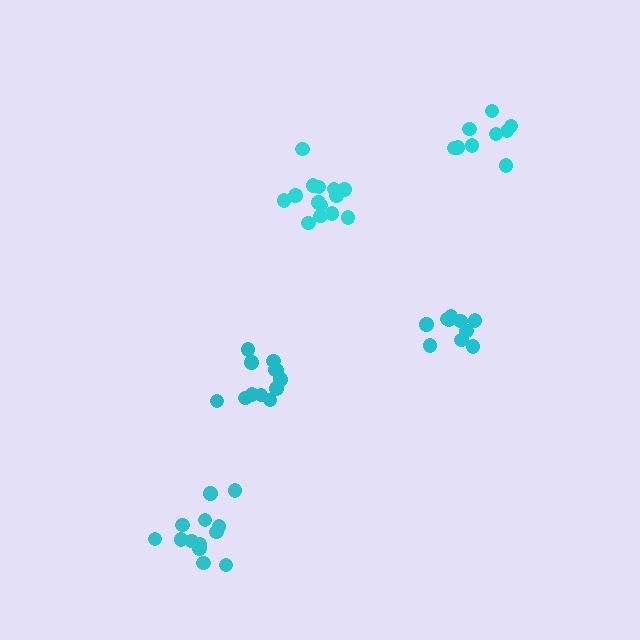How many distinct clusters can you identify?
There are 5 distinct clusters.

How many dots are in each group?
Group 1: 12 dots, Group 2: 14 dots, Group 3: 13 dots, Group 4: 9 dots, Group 5: 10 dots (58 total).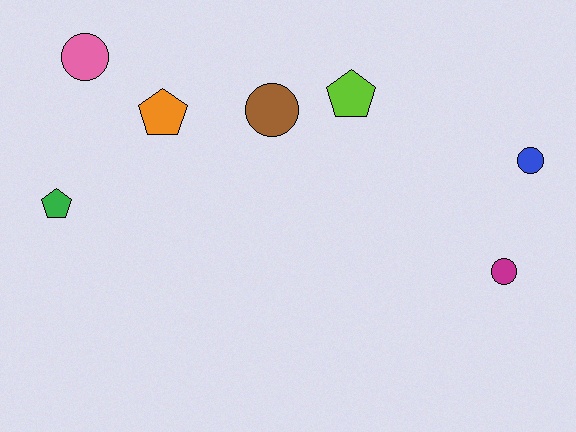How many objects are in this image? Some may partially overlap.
There are 7 objects.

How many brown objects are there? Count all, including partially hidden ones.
There is 1 brown object.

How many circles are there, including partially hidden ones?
There are 4 circles.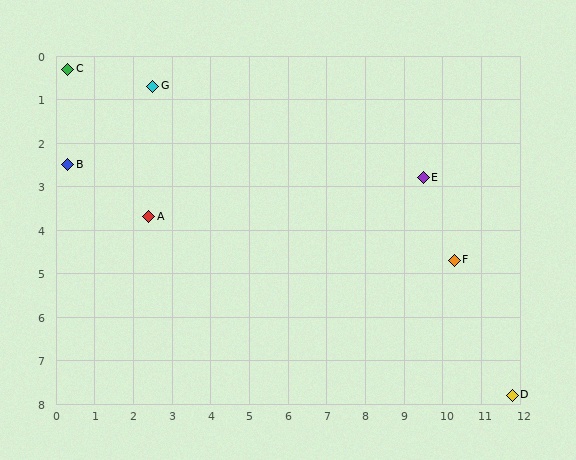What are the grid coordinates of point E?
Point E is at approximately (9.5, 2.8).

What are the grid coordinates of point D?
Point D is at approximately (11.8, 7.8).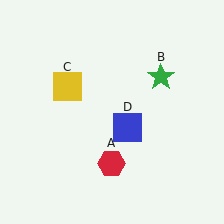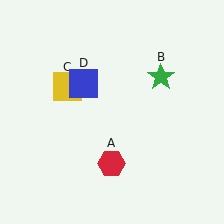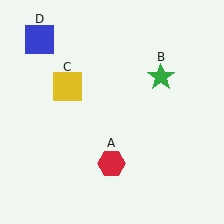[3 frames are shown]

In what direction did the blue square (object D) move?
The blue square (object D) moved up and to the left.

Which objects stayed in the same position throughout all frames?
Red hexagon (object A) and green star (object B) and yellow square (object C) remained stationary.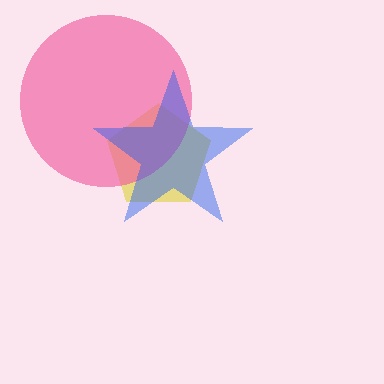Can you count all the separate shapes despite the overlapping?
Yes, there are 3 separate shapes.